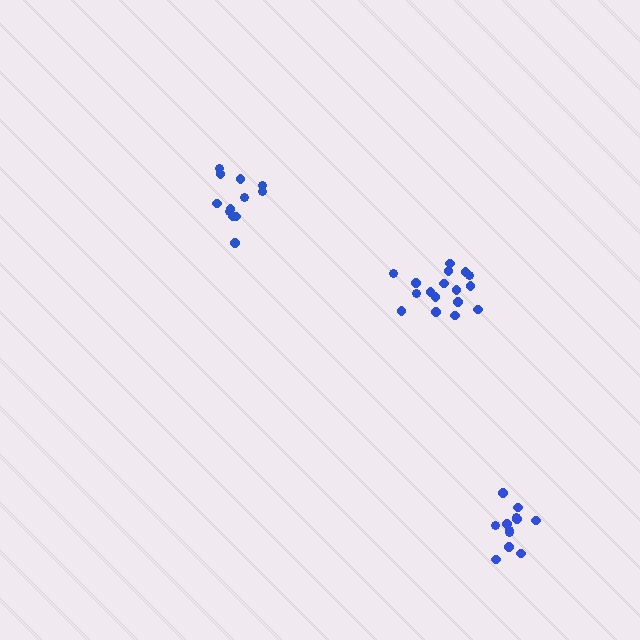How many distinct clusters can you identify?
There are 3 distinct clusters.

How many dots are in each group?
Group 1: 17 dots, Group 2: 12 dots, Group 3: 12 dots (41 total).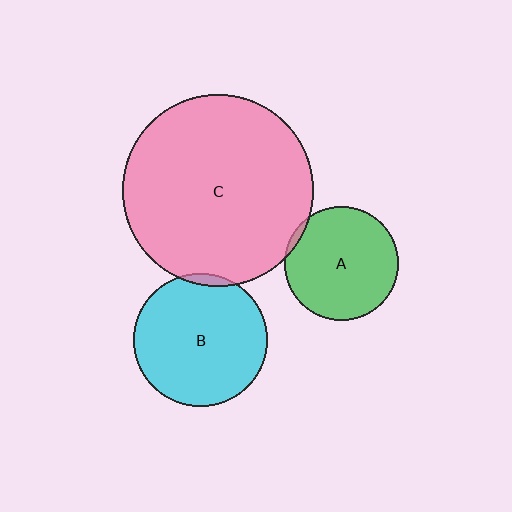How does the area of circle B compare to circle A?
Approximately 1.4 times.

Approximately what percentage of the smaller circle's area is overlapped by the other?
Approximately 5%.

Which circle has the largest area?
Circle C (pink).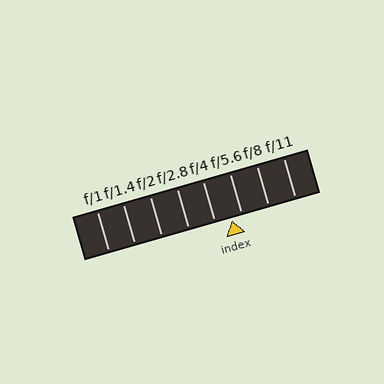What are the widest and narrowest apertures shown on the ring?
The widest aperture shown is f/1 and the narrowest is f/11.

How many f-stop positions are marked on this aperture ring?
There are 8 f-stop positions marked.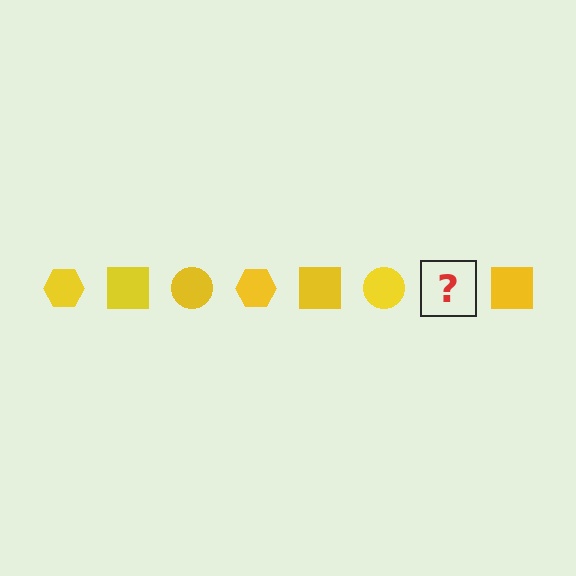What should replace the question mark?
The question mark should be replaced with a yellow hexagon.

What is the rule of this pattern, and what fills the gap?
The rule is that the pattern cycles through hexagon, square, circle shapes in yellow. The gap should be filled with a yellow hexagon.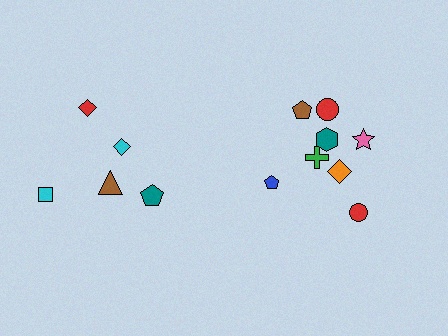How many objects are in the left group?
There are 5 objects.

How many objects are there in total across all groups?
There are 13 objects.